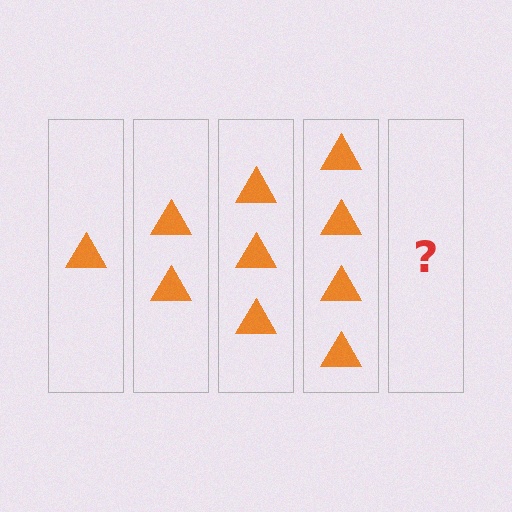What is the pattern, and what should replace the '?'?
The pattern is that each step adds one more triangle. The '?' should be 5 triangles.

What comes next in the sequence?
The next element should be 5 triangles.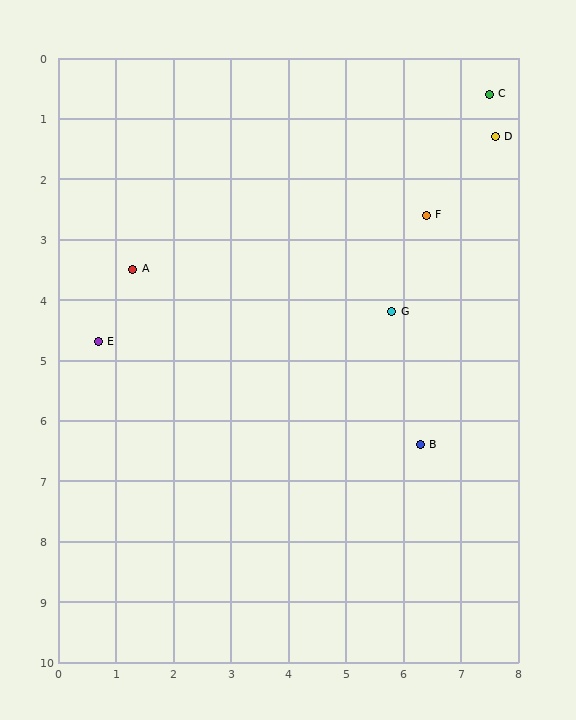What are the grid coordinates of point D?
Point D is at approximately (7.6, 1.3).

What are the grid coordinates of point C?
Point C is at approximately (7.5, 0.6).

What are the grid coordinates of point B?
Point B is at approximately (6.3, 6.4).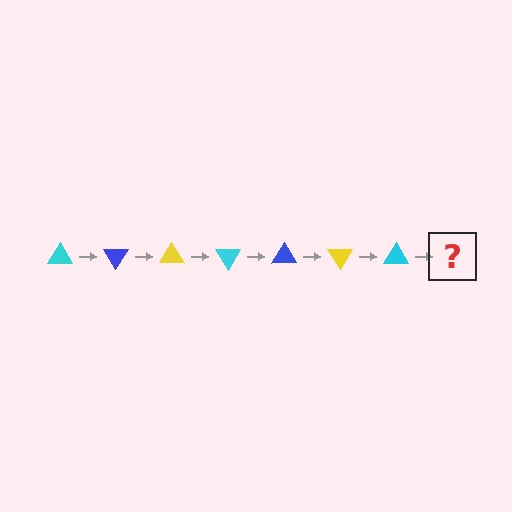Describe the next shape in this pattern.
It should be a blue triangle, rotated 420 degrees from the start.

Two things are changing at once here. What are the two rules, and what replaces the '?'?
The two rules are that it rotates 60 degrees each step and the color cycles through cyan, blue, and yellow. The '?' should be a blue triangle, rotated 420 degrees from the start.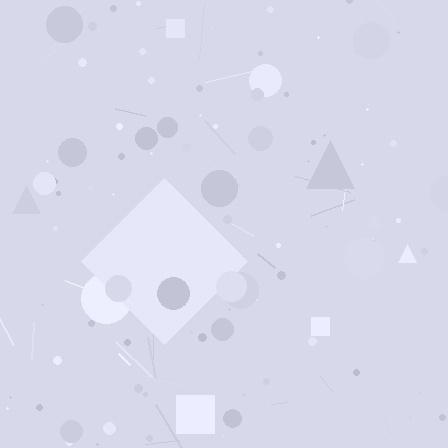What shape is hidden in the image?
A diamond is hidden in the image.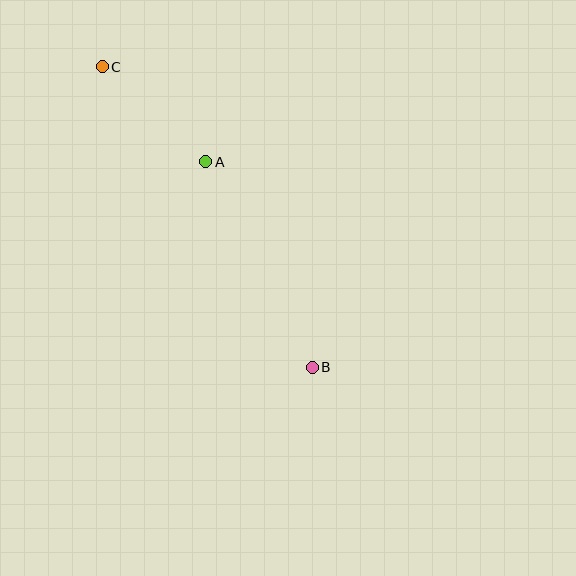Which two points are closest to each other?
Points A and C are closest to each other.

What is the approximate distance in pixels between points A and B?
The distance between A and B is approximately 231 pixels.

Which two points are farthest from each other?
Points B and C are farthest from each other.